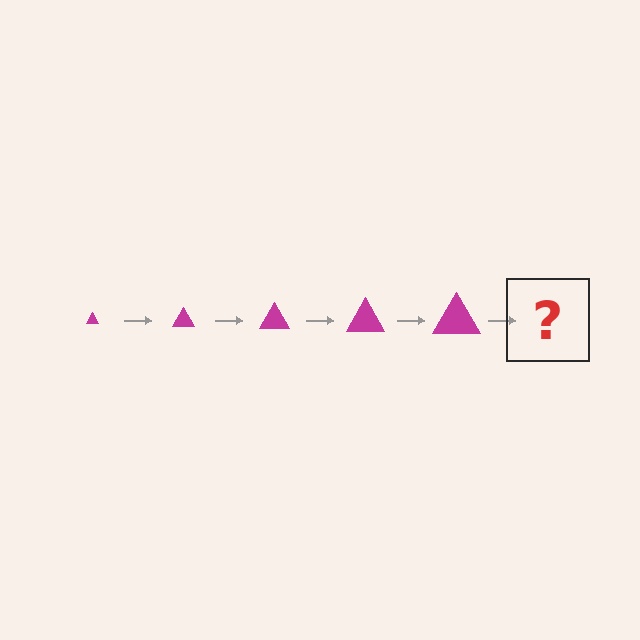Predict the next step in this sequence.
The next step is a magenta triangle, larger than the previous one.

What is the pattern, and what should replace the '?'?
The pattern is that the triangle gets progressively larger each step. The '?' should be a magenta triangle, larger than the previous one.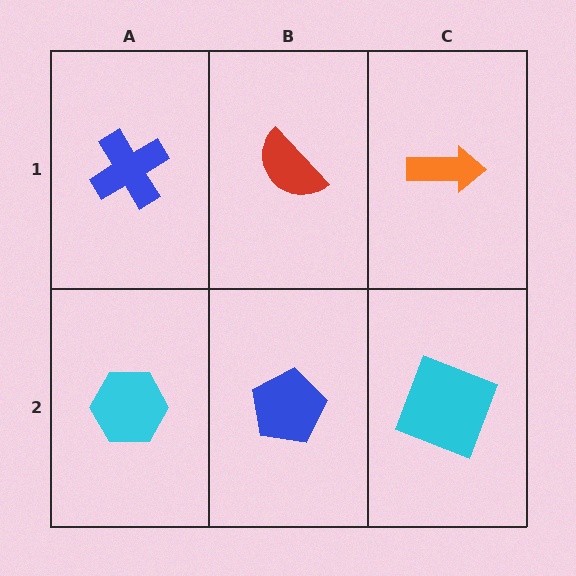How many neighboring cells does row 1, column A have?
2.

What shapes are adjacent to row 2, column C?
An orange arrow (row 1, column C), a blue pentagon (row 2, column B).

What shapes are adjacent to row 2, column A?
A blue cross (row 1, column A), a blue pentagon (row 2, column B).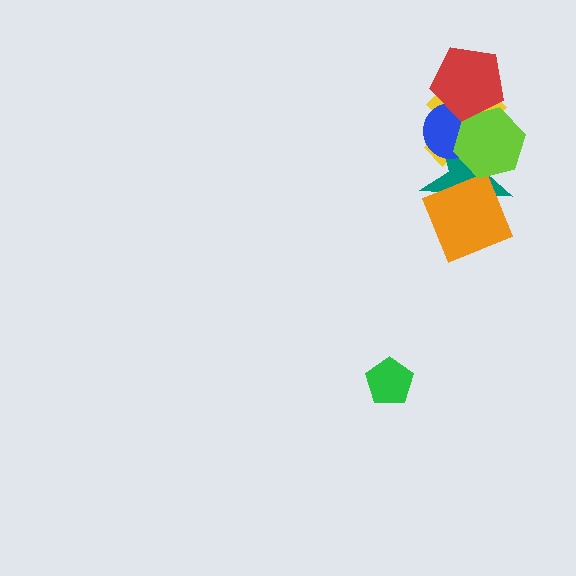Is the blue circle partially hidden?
Yes, it is partially covered by another shape.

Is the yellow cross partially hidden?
Yes, it is partially covered by another shape.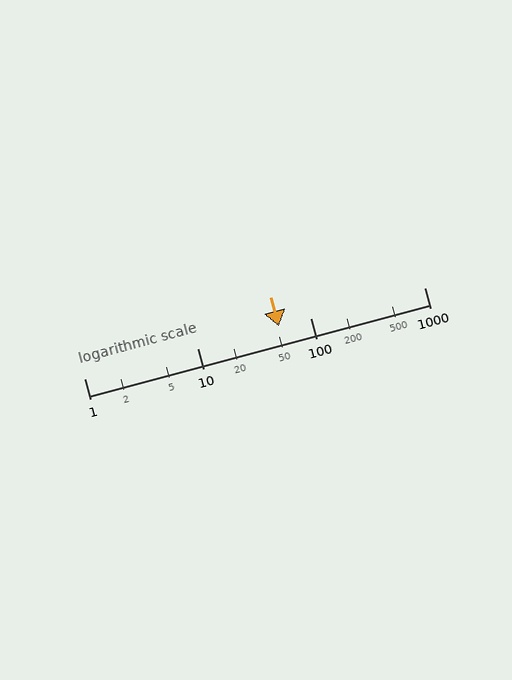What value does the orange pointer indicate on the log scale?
The pointer indicates approximately 52.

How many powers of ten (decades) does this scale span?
The scale spans 3 decades, from 1 to 1000.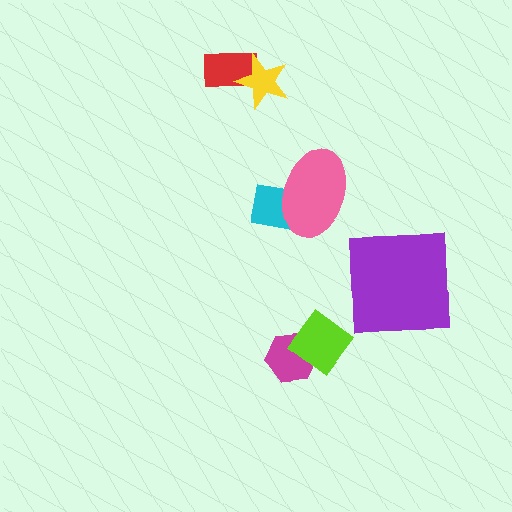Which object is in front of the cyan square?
The pink ellipse is in front of the cyan square.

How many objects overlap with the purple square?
0 objects overlap with the purple square.